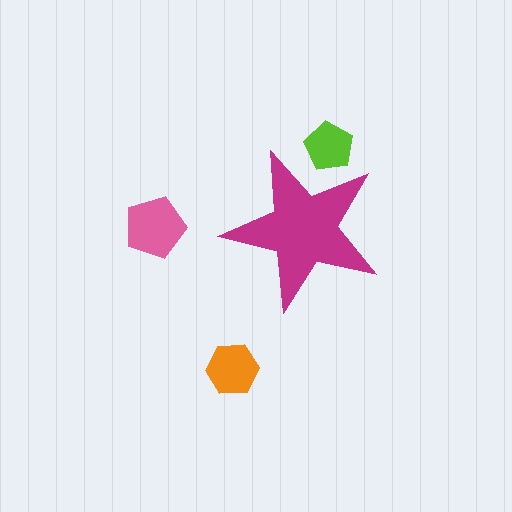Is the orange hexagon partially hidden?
No, the orange hexagon is fully visible.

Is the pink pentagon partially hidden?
No, the pink pentagon is fully visible.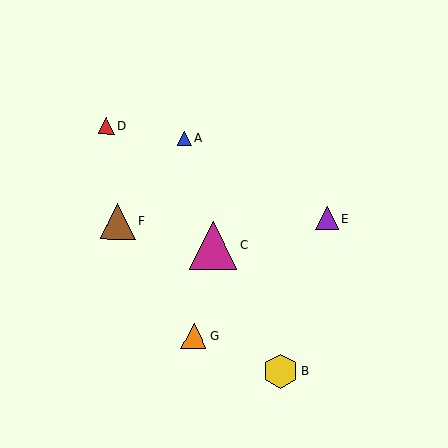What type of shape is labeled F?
Shape F is a brown triangle.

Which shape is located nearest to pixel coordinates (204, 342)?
The orange triangle (labeled G) at (194, 336) is nearest to that location.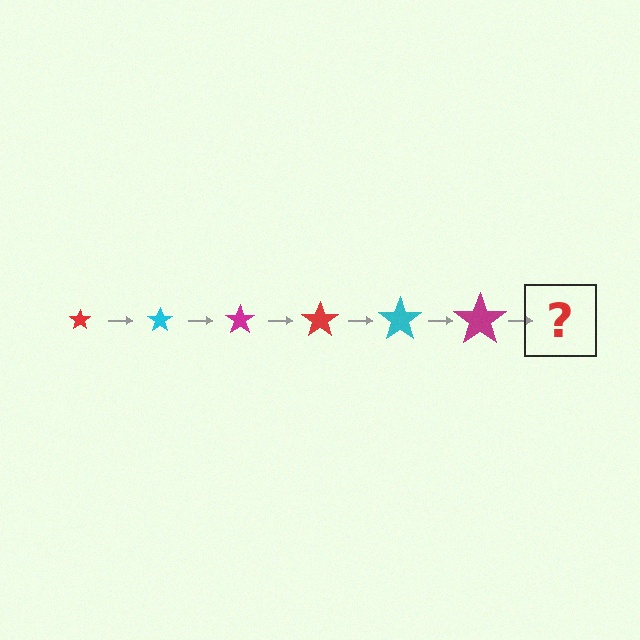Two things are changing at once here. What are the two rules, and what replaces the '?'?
The two rules are that the star grows larger each step and the color cycles through red, cyan, and magenta. The '?' should be a red star, larger than the previous one.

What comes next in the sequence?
The next element should be a red star, larger than the previous one.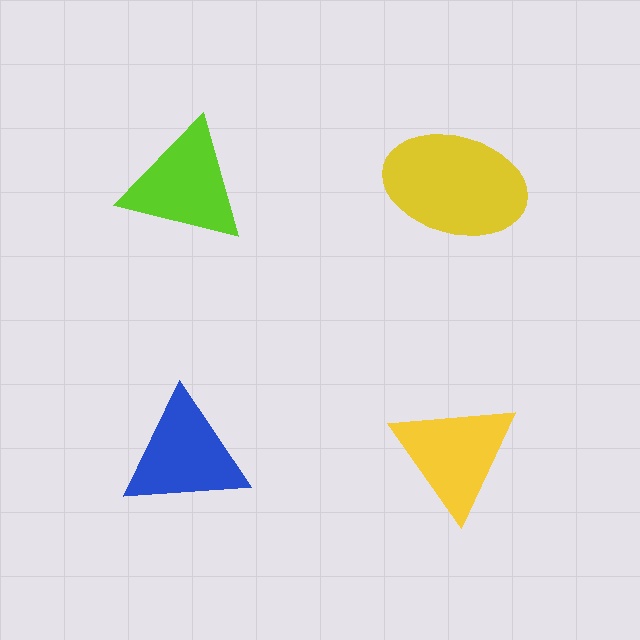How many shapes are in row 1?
2 shapes.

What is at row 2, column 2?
A yellow triangle.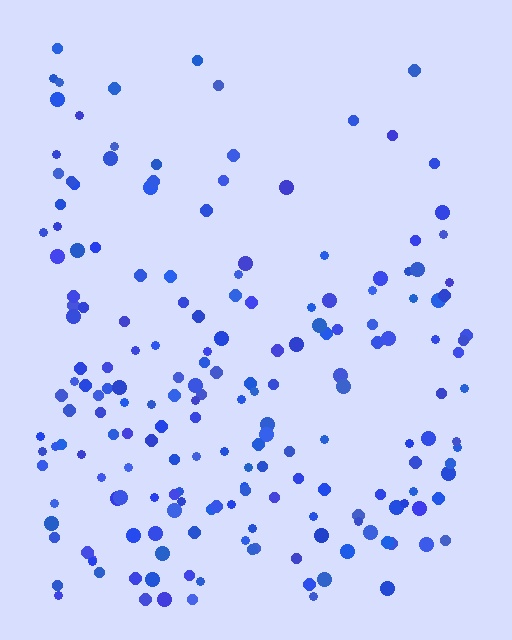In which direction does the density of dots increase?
From top to bottom, with the bottom side densest.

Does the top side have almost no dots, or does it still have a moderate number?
Still a moderate number, just noticeably fewer than the bottom.